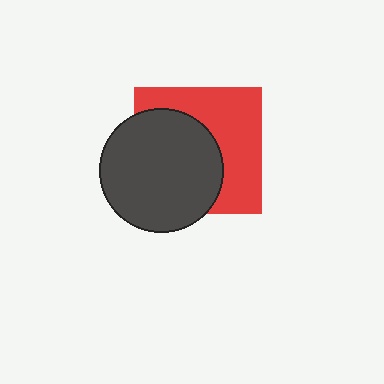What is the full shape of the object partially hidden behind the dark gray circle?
The partially hidden object is a red square.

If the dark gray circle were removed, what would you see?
You would see the complete red square.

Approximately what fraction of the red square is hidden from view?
Roughly 52% of the red square is hidden behind the dark gray circle.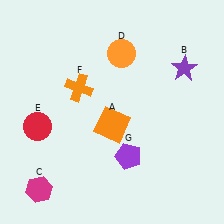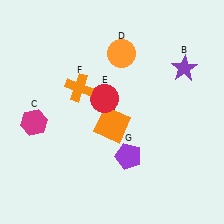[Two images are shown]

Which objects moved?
The objects that moved are: the magenta hexagon (C), the red circle (E).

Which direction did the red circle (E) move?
The red circle (E) moved right.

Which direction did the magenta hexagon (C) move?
The magenta hexagon (C) moved up.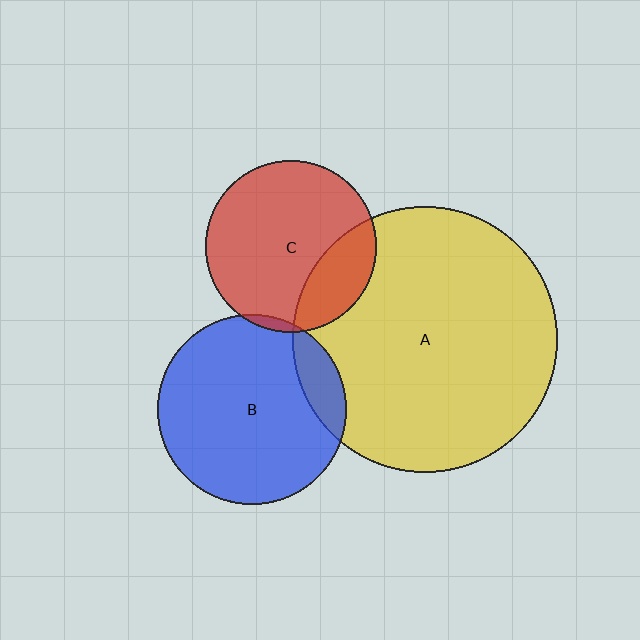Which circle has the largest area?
Circle A (yellow).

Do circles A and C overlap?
Yes.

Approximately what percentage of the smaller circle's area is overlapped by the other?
Approximately 25%.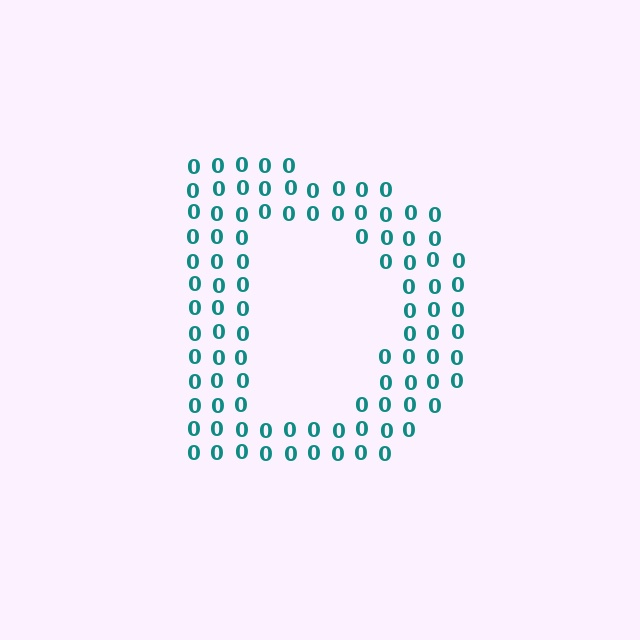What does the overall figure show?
The overall figure shows the letter D.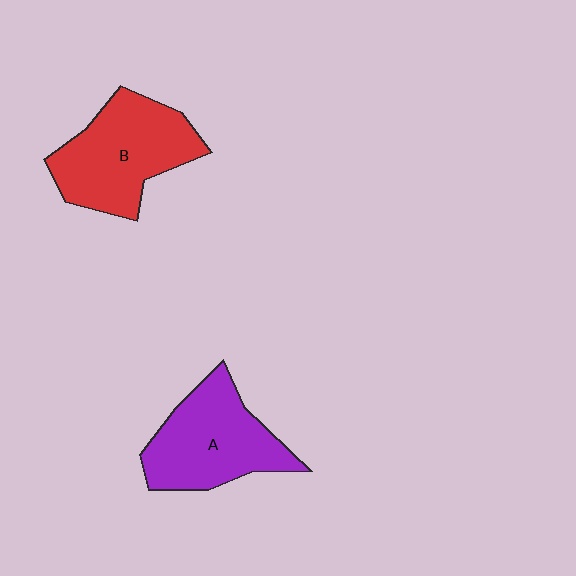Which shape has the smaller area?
Shape A (purple).